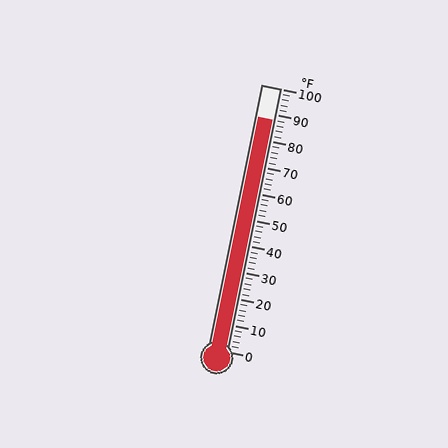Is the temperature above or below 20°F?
The temperature is above 20°F.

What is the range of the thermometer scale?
The thermometer scale ranges from 0°F to 100°F.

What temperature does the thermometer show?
The thermometer shows approximately 88°F.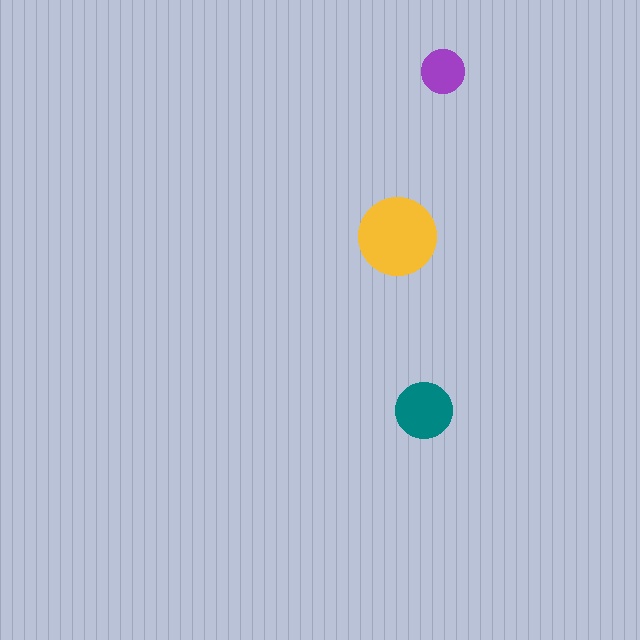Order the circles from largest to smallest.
the yellow one, the teal one, the purple one.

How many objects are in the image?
There are 3 objects in the image.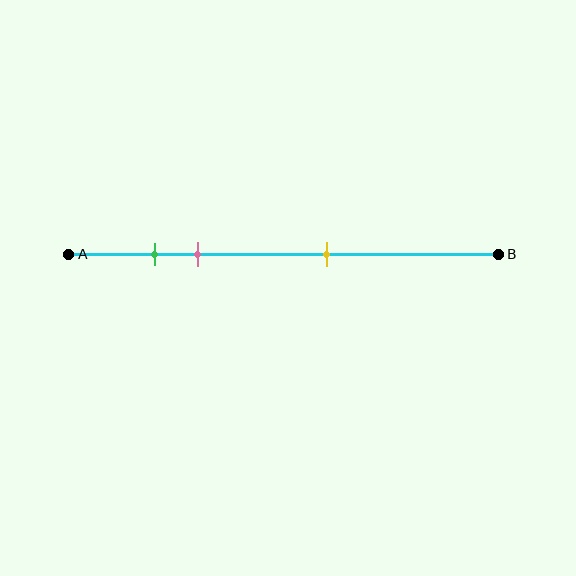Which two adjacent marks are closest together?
The green and pink marks are the closest adjacent pair.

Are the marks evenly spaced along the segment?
No, the marks are not evenly spaced.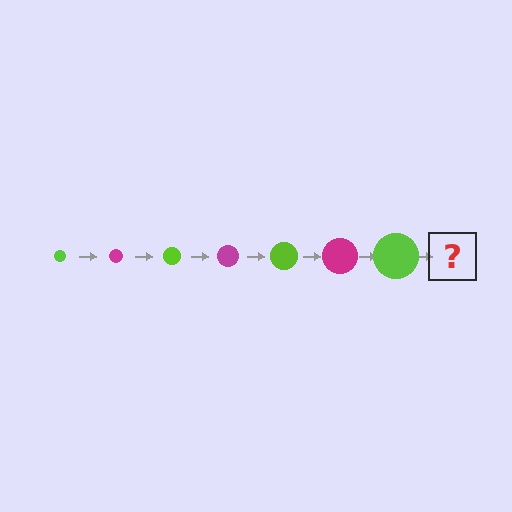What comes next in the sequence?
The next element should be a magenta circle, larger than the previous one.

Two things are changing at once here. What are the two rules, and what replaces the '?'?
The two rules are that the circle grows larger each step and the color cycles through lime and magenta. The '?' should be a magenta circle, larger than the previous one.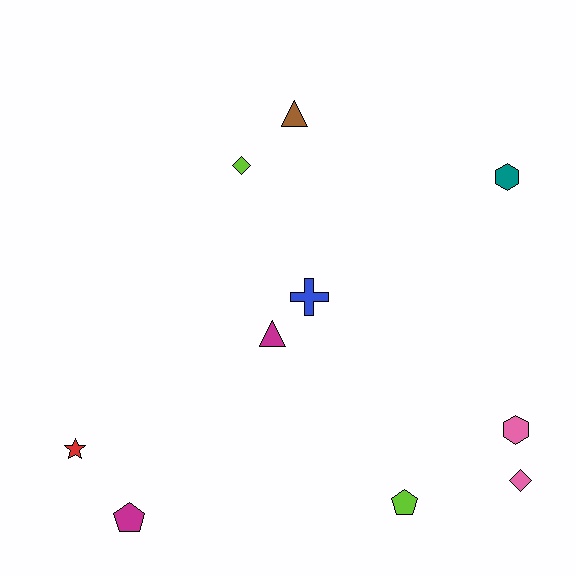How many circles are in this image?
There are no circles.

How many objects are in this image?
There are 10 objects.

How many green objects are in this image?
There are no green objects.